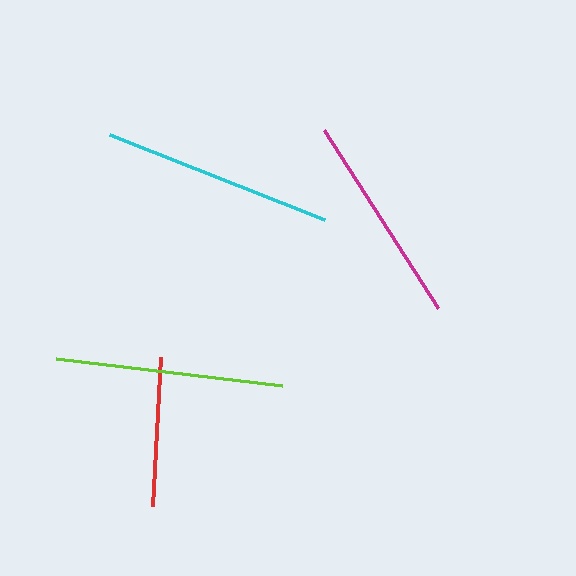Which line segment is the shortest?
The red line is the shortest at approximately 149 pixels.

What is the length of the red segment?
The red segment is approximately 149 pixels long.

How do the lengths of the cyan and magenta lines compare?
The cyan and magenta lines are approximately the same length.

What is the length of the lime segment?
The lime segment is approximately 228 pixels long.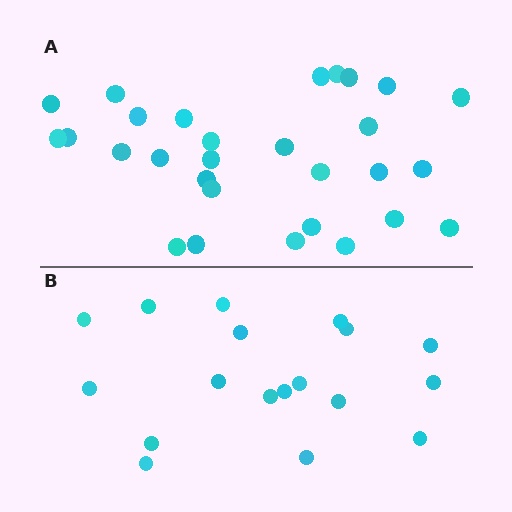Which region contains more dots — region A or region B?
Region A (the top region) has more dots.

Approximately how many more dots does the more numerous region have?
Region A has roughly 12 or so more dots than region B.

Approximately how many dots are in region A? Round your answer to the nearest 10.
About 30 dots. (The exact count is 29, which rounds to 30.)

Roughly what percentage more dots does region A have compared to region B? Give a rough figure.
About 60% more.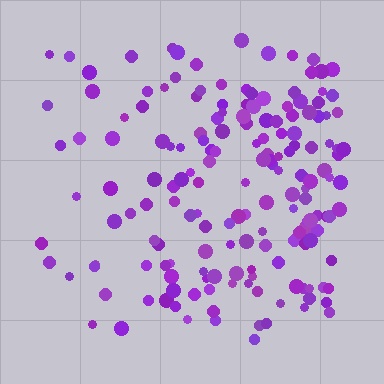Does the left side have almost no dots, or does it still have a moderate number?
Still a moderate number, just noticeably fewer than the right.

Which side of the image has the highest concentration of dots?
The right.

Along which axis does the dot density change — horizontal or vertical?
Horizontal.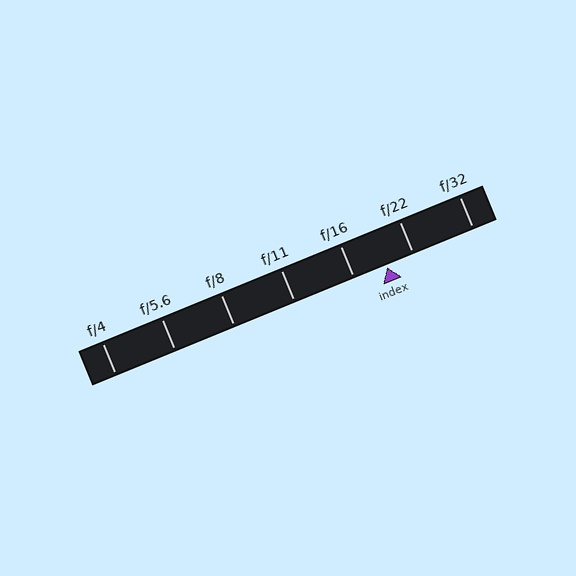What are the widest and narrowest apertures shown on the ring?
The widest aperture shown is f/4 and the narrowest is f/32.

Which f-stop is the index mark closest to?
The index mark is closest to f/22.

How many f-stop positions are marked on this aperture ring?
There are 7 f-stop positions marked.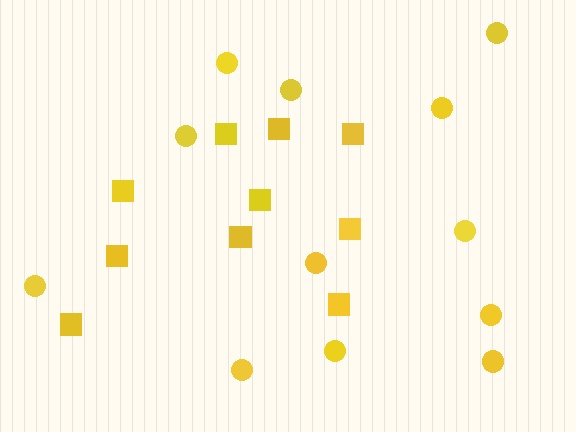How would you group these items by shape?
There are 2 groups: one group of circles (12) and one group of squares (10).